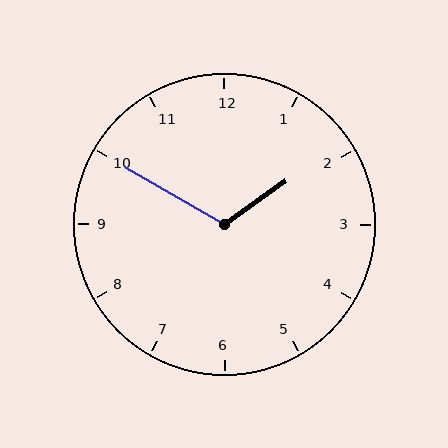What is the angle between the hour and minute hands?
Approximately 115 degrees.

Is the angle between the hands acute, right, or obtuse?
It is obtuse.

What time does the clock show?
1:50.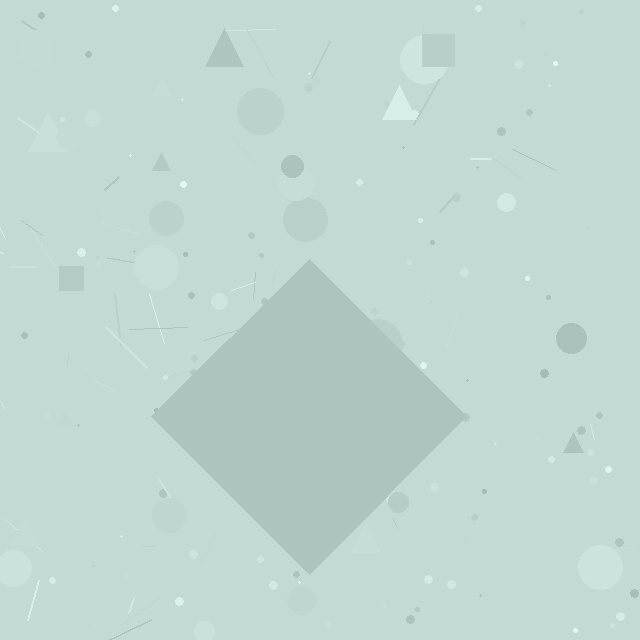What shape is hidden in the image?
A diamond is hidden in the image.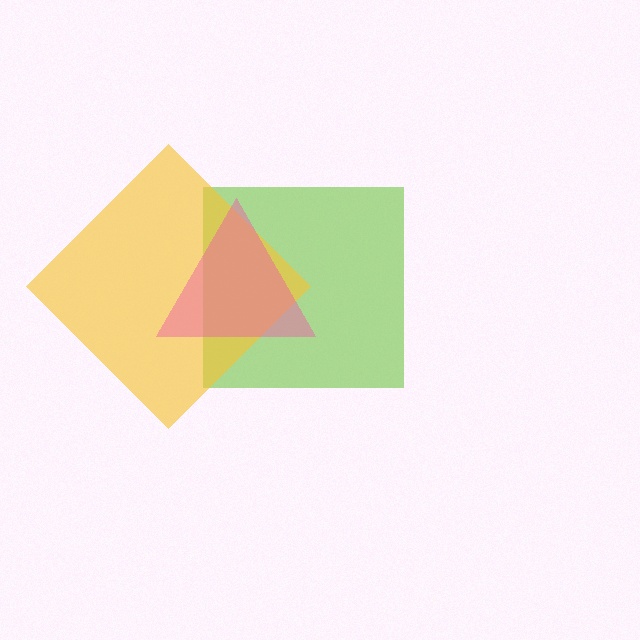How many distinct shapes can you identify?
There are 3 distinct shapes: a lime square, a yellow diamond, a pink triangle.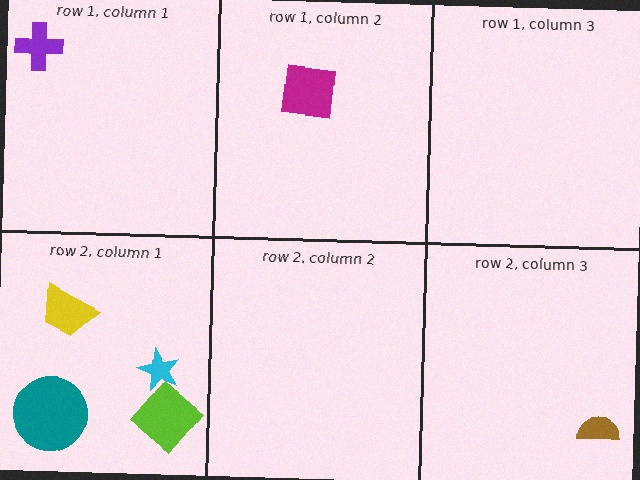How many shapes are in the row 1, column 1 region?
1.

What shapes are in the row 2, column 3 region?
The brown semicircle.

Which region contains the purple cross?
The row 1, column 1 region.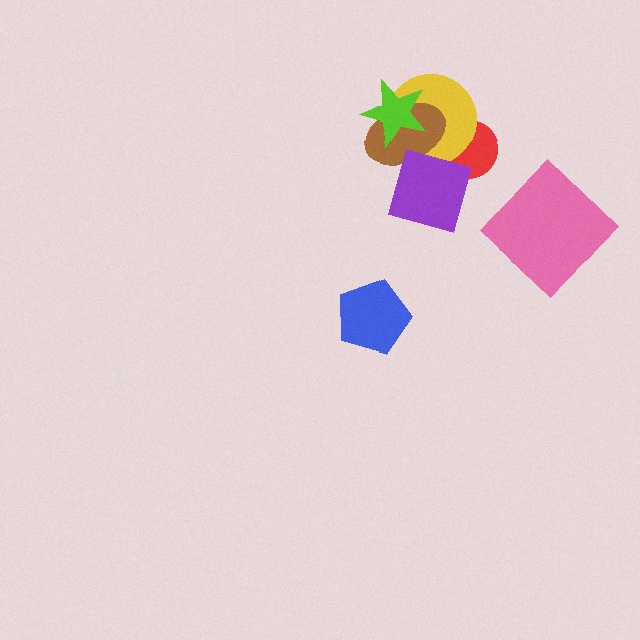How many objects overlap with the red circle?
2 objects overlap with the red circle.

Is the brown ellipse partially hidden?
Yes, it is partially covered by another shape.